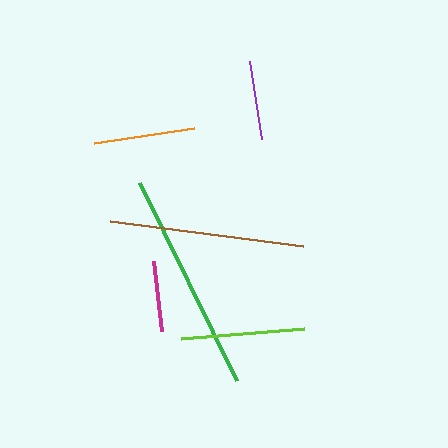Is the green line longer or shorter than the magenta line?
The green line is longer than the magenta line.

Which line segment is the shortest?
The magenta line is the shortest at approximately 70 pixels.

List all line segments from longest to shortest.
From longest to shortest: green, brown, lime, orange, purple, magenta.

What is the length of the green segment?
The green segment is approximately 221 pixels long.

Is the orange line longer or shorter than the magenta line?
The orange line is longer than the magenta line.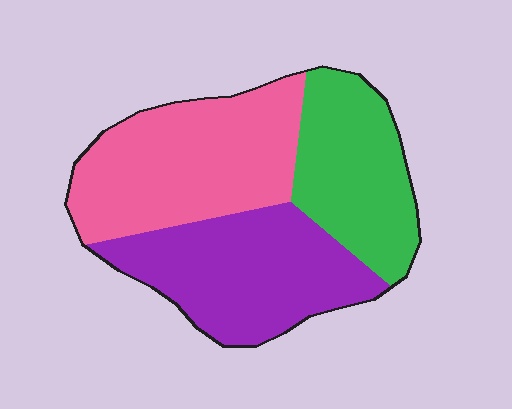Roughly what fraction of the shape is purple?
Purple covers 35% of the shape.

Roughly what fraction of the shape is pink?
Pink covers roughly 40% of the shape.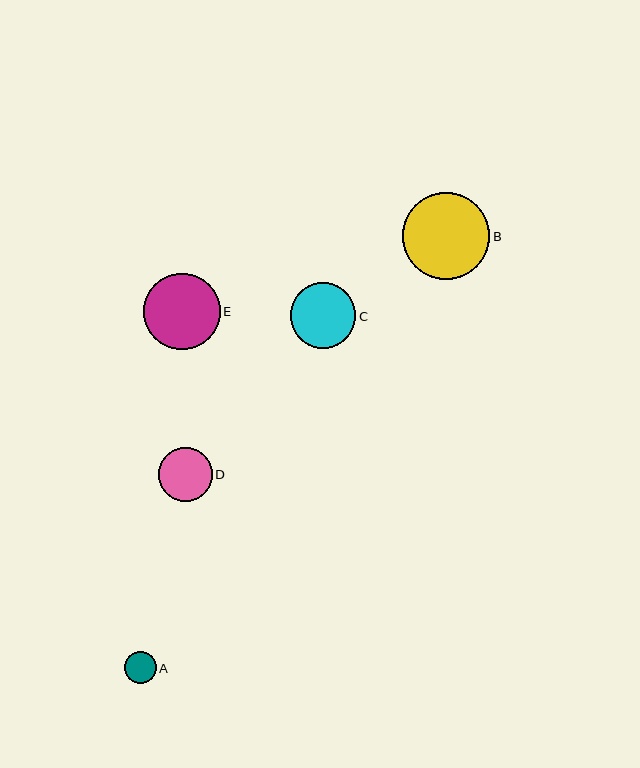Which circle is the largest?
Circle B is the largest with a size of approximately 87 pixels.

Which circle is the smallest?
Circle A is the smallest with a size of approximately 32 pixels.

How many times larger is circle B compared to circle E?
Circle B is approximately 1.1 times the size of circle E.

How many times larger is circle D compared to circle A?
Circle D is approximately 1.7 times the size of circle A.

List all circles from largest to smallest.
From largest to smallest: B, E, C, D, A.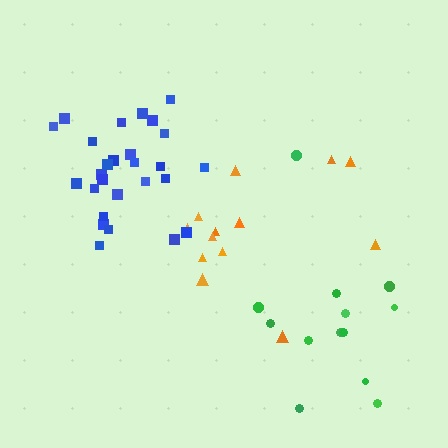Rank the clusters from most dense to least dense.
blue, orange, green.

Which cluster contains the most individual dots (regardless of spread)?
Blue (27).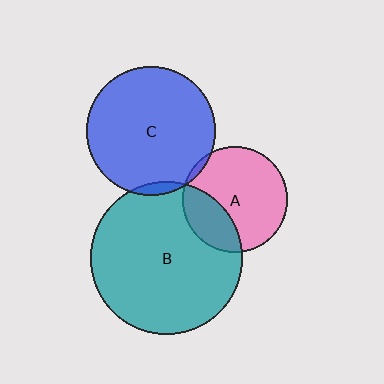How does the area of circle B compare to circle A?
Approximately 2.1 times.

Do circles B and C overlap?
Yes.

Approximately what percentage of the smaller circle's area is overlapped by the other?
Approximately 5%.